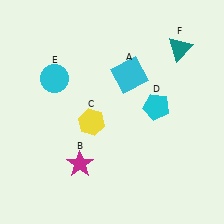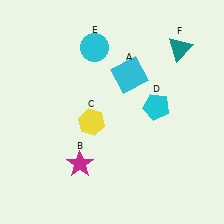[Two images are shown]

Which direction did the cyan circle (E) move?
The cyan circle (E) moved right.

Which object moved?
The cyan circle (E) moved right.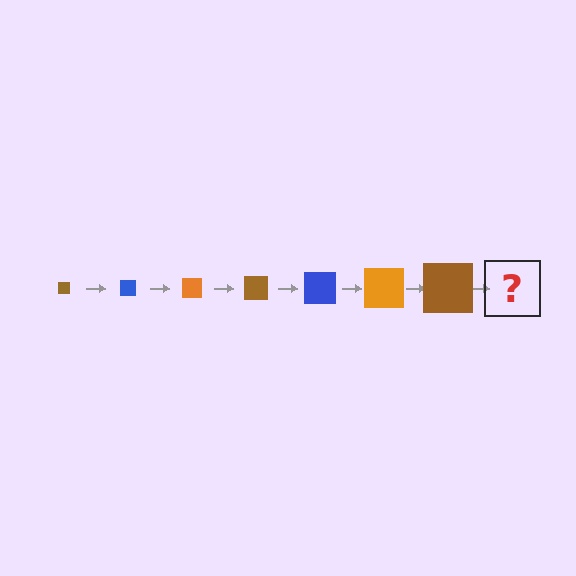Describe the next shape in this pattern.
It should be a blue square, larger than the previous one.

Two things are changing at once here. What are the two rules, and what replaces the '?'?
The two rules are that the square grows larger each step and the color cycles through brown, blue, and orange. The '?' should be a blue square, larger than the previous one.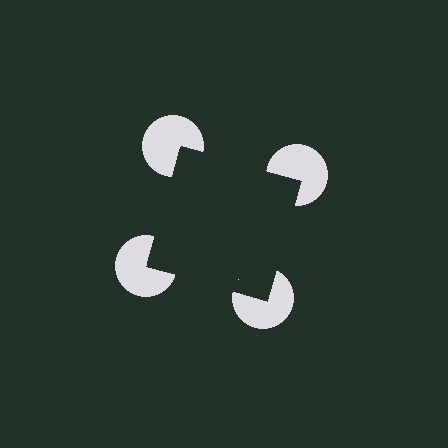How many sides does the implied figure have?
4 sides.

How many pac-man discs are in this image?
There are 4 — one at each vertex of the illusory square.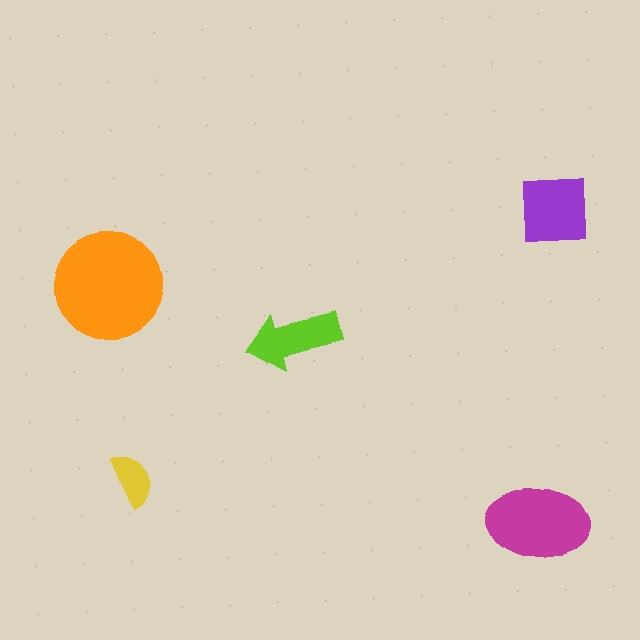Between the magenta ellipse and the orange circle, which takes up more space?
The orange circle.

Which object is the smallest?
The yellow semicircle.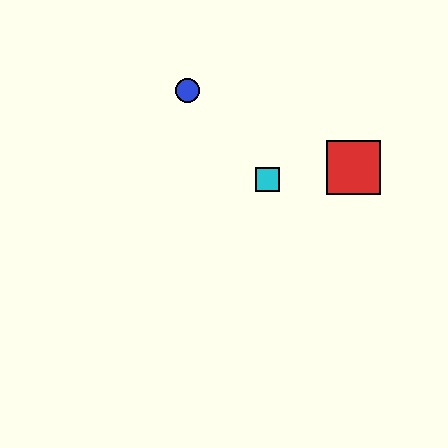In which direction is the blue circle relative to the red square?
The blue circle is to the left of the red square.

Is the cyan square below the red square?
Yes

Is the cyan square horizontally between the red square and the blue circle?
Yes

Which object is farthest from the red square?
The blue circle is farthest from the red square.